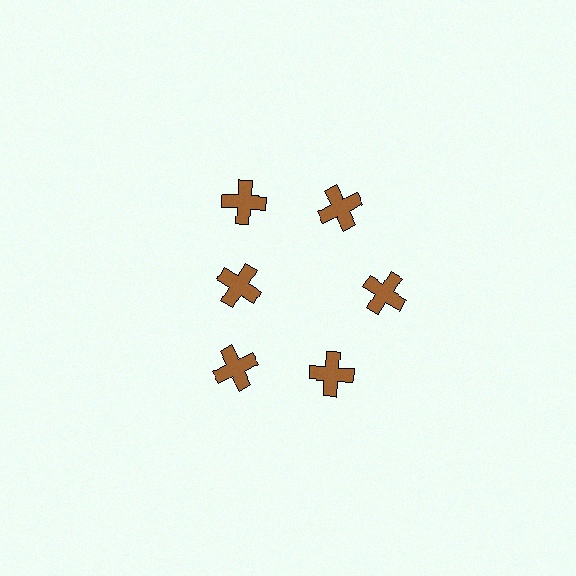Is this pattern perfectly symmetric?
No. The 6 brown crosses are arranged in a ring, but one element near the 9 o'clock position is pulled inward toward the center, breaking the 6-fold rotational symmetry.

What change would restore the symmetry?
The symmetry would be restored by moving it outward, back onto the ring so that all 6 crosses sit at equal angles and equal distance from the center.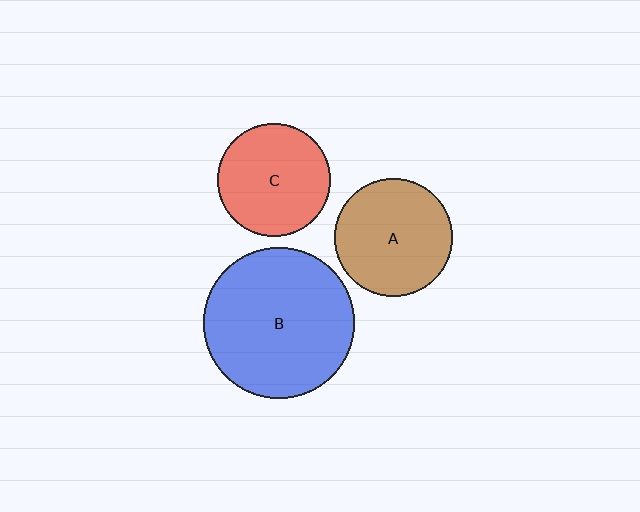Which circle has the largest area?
Circle B (blue).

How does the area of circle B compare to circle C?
Approximately 1.8 times.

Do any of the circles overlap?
No, none of the circles overlap.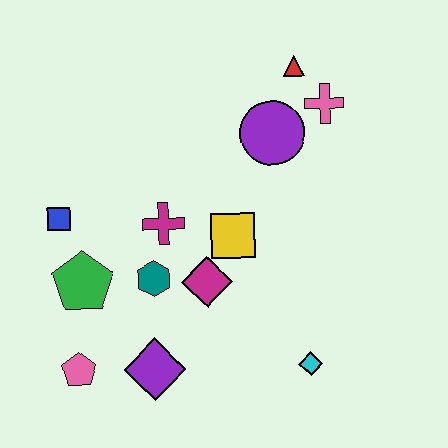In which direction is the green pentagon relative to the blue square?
The green pentagon is below the blue square.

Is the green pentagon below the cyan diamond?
No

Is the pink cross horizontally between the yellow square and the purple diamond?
No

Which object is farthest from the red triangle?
The pink pentagon is farthest from the red triangle.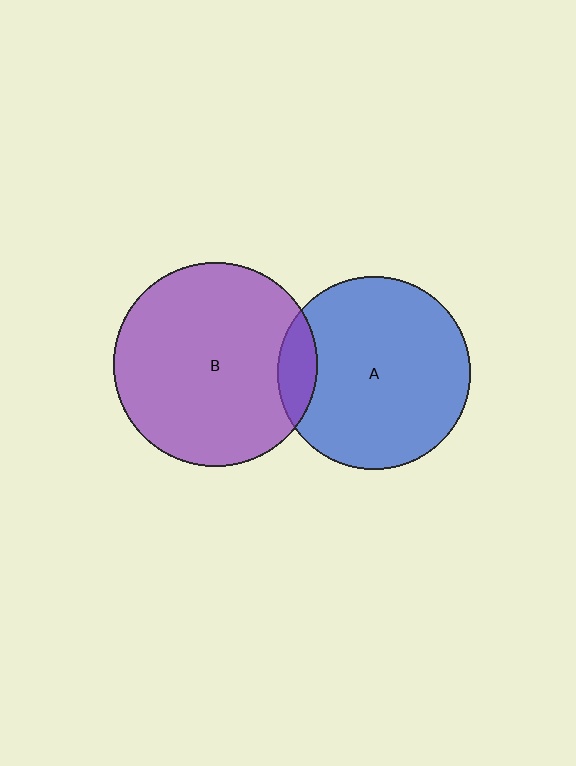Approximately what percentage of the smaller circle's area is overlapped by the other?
Approximately 10%.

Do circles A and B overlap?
Yes.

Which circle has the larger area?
Circle B (purple).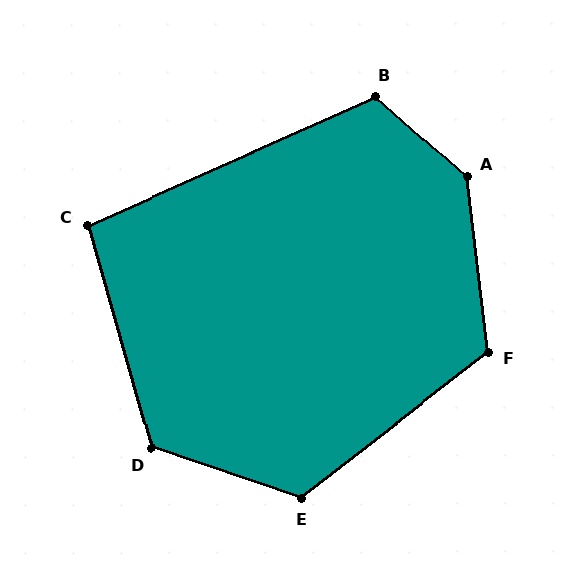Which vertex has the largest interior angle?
A, at approximately 138 degrees.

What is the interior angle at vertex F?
Approximately 121 degrees (obtuse).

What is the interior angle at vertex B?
Approximately 115 degrees (obtuse).